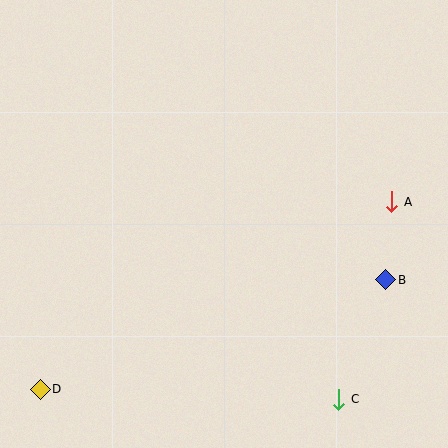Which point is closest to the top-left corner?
Point D is closest to the top-left corner.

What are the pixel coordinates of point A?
Point A is at (392, 202).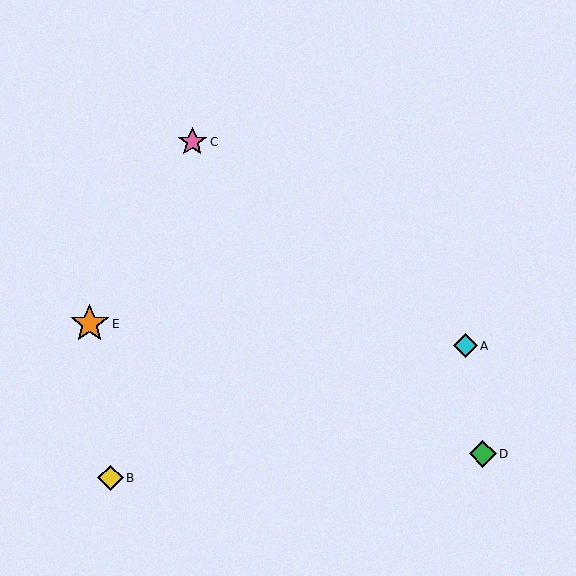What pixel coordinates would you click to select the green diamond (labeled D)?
Click at (483, 454) to select the green diamond D.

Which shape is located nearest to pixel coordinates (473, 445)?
The green diamond (labeled D) at (483, 454) is nearest to that location.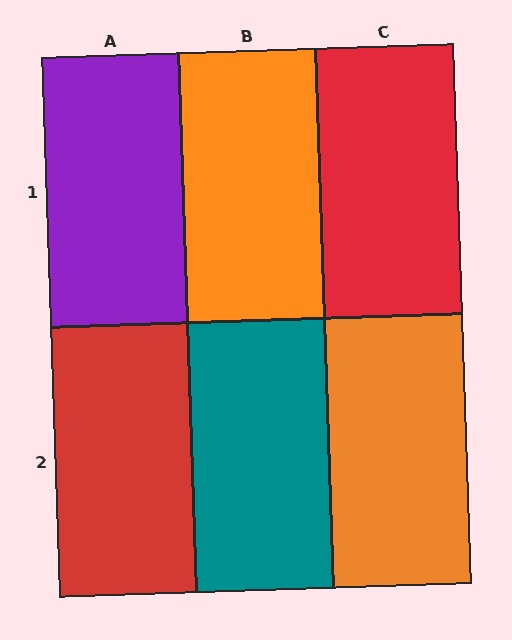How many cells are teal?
1 cell is teal.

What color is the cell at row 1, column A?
Purple.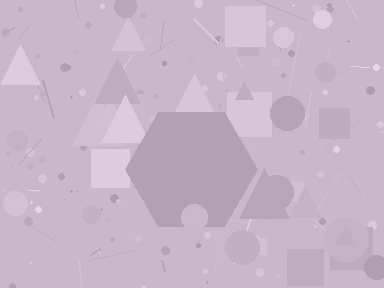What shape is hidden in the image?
A hexagon is hidden in the image.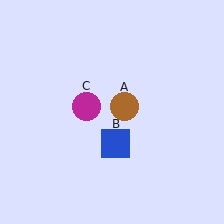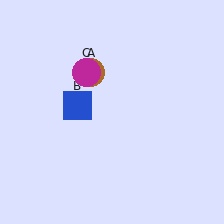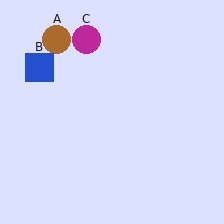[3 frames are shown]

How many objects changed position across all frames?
3 objects changed position: brown circle (object A), blue square (object B), magenta circle (object C).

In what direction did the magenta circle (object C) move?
The magenta circle (object C) moved up.